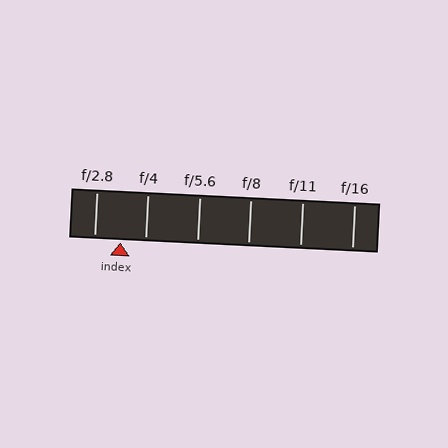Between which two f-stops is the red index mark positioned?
The index mark is between f/2.8 and f/4.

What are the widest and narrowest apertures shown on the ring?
The widest aperture shown is f/2.8 and the narrowest is f/16.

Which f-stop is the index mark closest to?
The index mark is closest to f/4.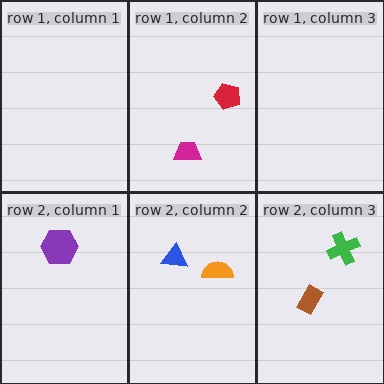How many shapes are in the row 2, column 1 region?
1.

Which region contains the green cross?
The row 2, column 3 region.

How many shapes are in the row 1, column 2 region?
2.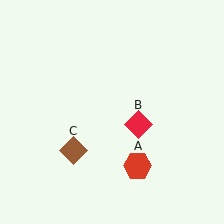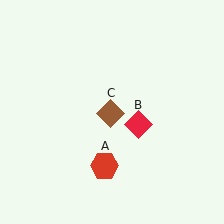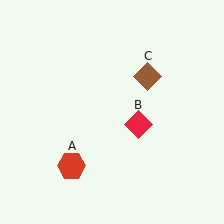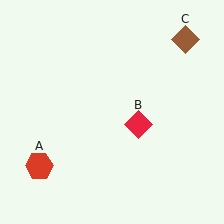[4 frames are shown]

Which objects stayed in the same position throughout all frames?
Red diamond (object B) remained stationary.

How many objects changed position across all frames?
2 objects changed position: red hexagon (object A), brown diamond (object C).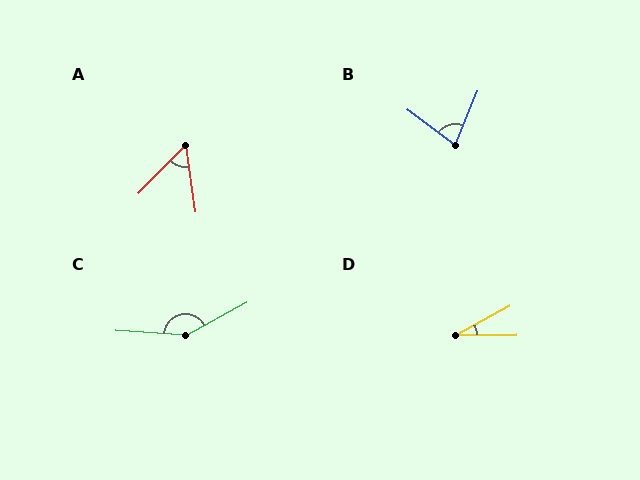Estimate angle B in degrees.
Approximately 75 degrees.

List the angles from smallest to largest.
D (28°), A (52°), B (75°), C (148°).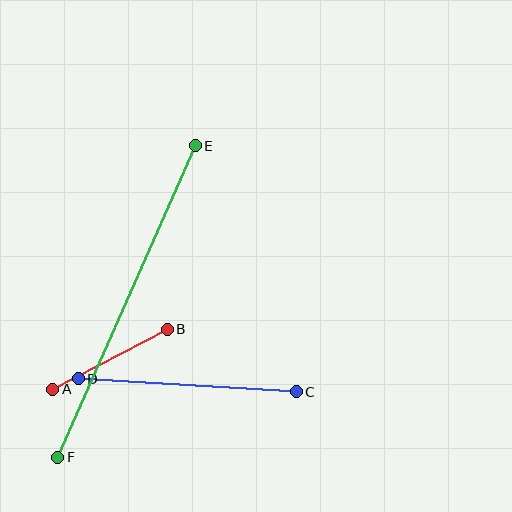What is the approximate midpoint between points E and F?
The midpoint is at approximately (126, 302) pixels.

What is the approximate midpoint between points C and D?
The midpoint is at approximately (187, 385) pixels.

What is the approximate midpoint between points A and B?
The midpoint is at approximately (110, 359) pixels.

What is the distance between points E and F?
The distance is approximately 341 pixels.